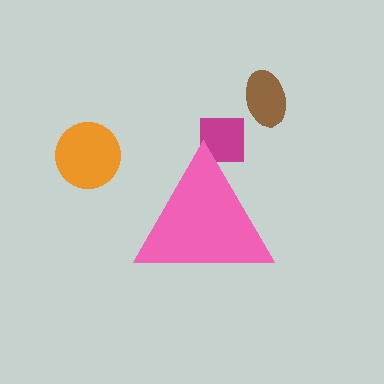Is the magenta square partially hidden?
Yes, the magenta square is partially hidden behind the pink triangle.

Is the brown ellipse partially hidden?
No, the brown ellipse is fully visible.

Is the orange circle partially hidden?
No, the orange circle is fully visible.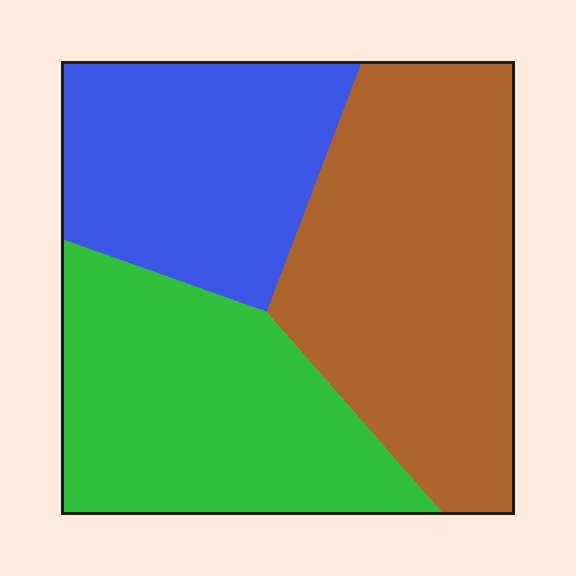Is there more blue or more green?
Green.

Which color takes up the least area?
Blue, at roughly 25%.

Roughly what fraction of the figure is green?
Green covers 33% of the figure.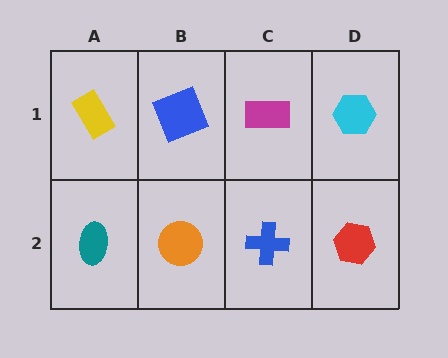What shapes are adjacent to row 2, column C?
A magenta rectangle (row 1, column C), an orange circle (row 2, column B), a red hexagon (row 2, column D).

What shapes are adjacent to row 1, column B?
An orange circle (row 2, column B), a yellow rectangle (row 1, column A), a magenta rectangle (row 1, column C).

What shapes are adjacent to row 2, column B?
A blue square (row 1, column B), a teal ellipse (row 2, column A), a blue cross (row 2, column C).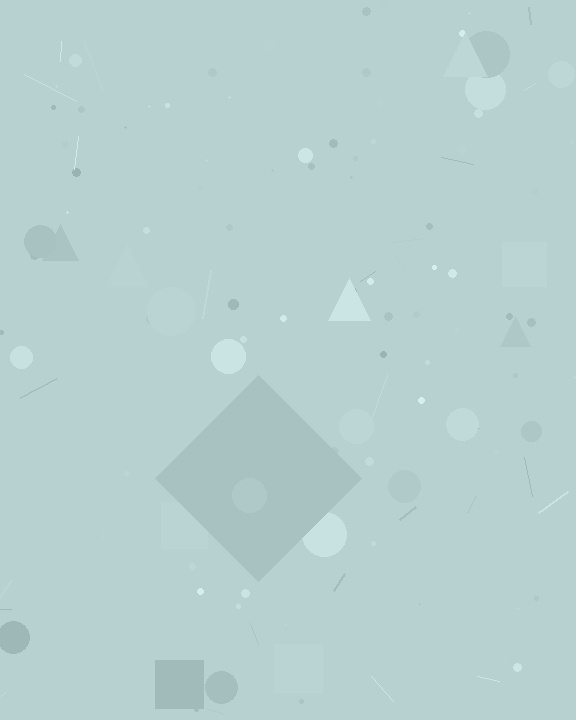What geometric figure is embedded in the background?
A diamond is embedded in the background.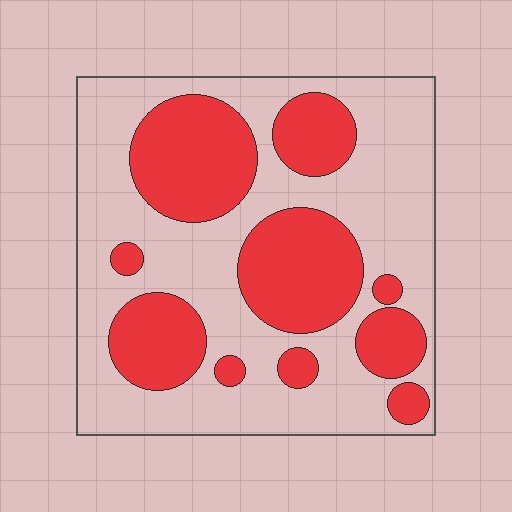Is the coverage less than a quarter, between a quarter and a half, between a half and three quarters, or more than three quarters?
Between a quarter and a half.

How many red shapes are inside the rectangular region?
10.